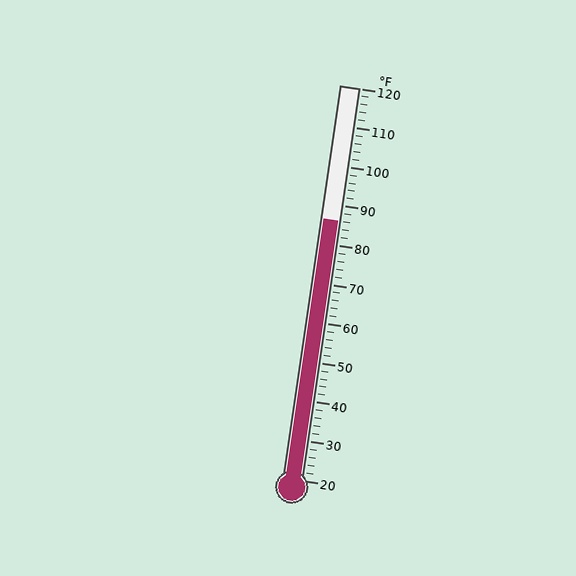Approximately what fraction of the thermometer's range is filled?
The thermometer is filled to approximately 65% of its range.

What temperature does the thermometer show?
The thermometer shows approximately 86°F.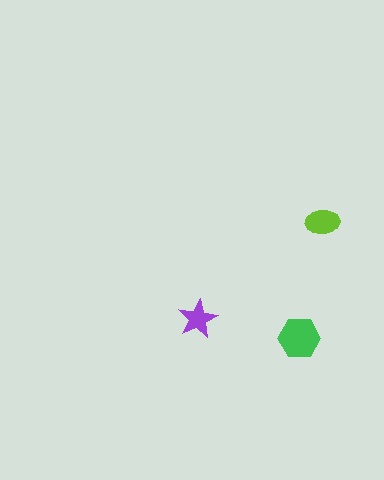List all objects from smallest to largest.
The purple star, the lime ellipse, the green hexagon.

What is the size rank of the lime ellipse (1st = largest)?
2nd.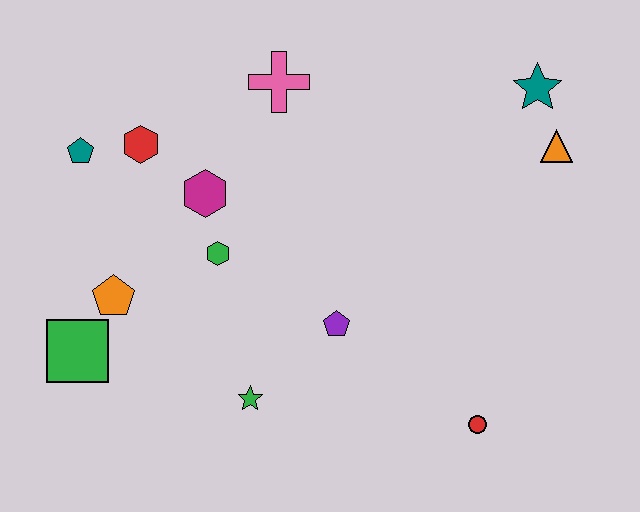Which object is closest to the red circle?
The purple pentagon is closest to the red circle.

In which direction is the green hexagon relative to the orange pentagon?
The green hexagon is to the right of the orange pentagon.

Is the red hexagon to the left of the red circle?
Yes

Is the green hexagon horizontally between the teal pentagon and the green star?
Yes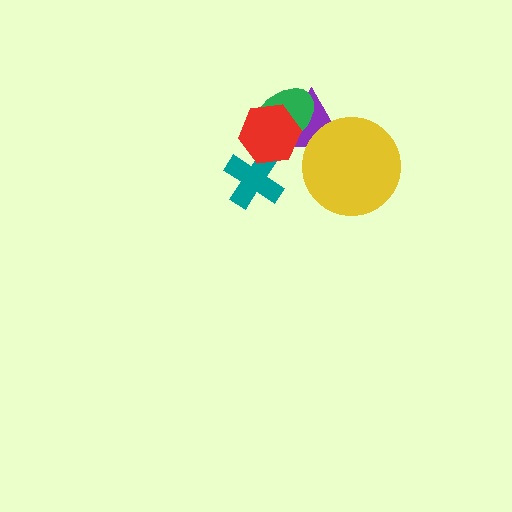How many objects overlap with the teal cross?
1 object overlaps with the teal cross.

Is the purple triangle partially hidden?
Yes, it is partially covered by another shape.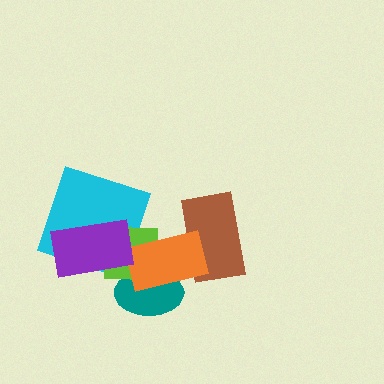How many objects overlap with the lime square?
4 objects overlap with the lime square.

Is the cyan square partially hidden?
Yes, it is partially covered by another shape.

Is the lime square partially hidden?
Yes, it is partially covered by another shape.